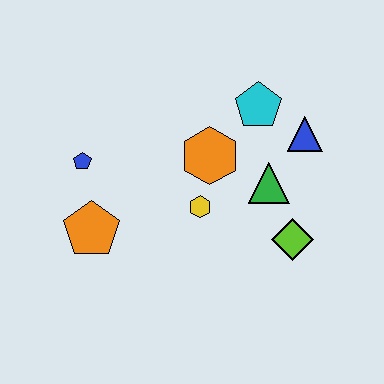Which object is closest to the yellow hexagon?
The orange hexagon is closest to the yellow hexagon.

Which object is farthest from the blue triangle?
The orange pentagon is farthest from the blue triangle.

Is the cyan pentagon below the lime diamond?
No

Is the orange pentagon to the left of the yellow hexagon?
Yes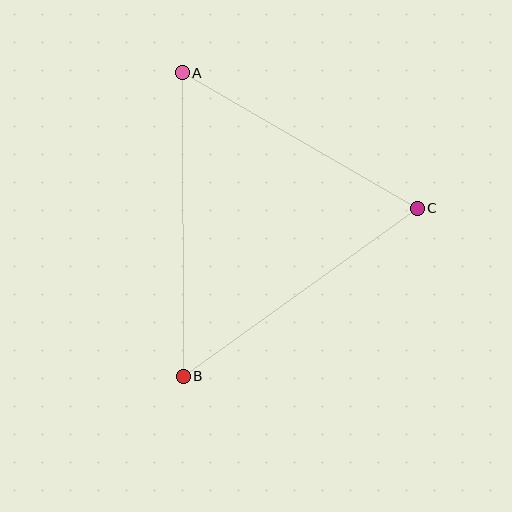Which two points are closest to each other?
Points A and C are closest to each other.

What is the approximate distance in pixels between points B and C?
The distance between B and C is approximately 288 pixels.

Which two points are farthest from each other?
Points A and B are farthest from each other.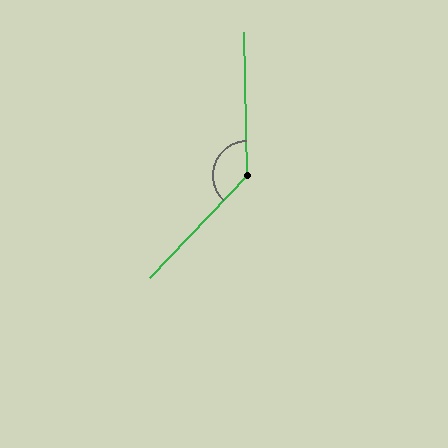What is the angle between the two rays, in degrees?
Approximately 135 degrees.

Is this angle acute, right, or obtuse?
It is obtuse.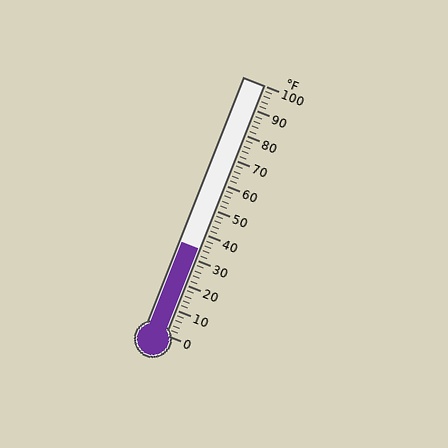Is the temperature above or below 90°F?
The temperature is below 90°F.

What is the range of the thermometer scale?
The thermometer scale ranges from 0°F to 100°F.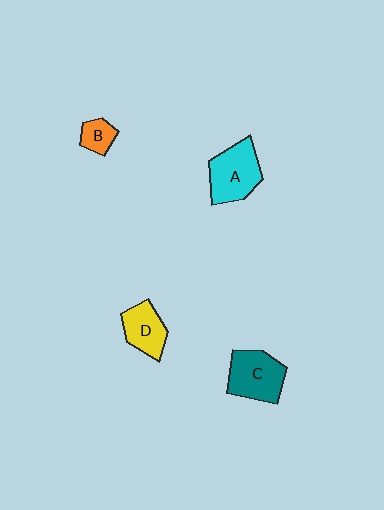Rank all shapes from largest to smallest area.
From largest to smallest: A (cyan), C (teal), D (yellow), B (orange).